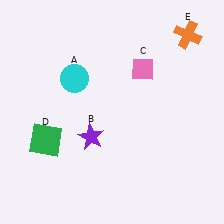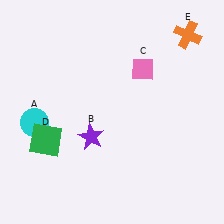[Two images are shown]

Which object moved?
The cyan circle (A) moved down.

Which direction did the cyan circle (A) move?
The cyan circle (A) moved down.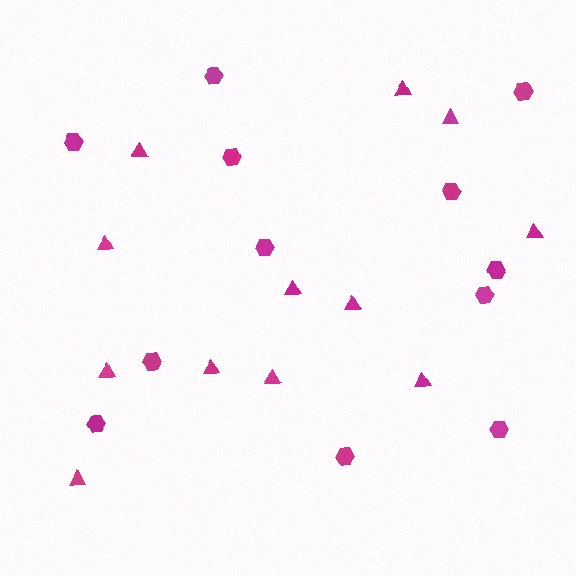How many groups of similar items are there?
There are 2 groups: one group of hexagons (12) and one group of triangles (12).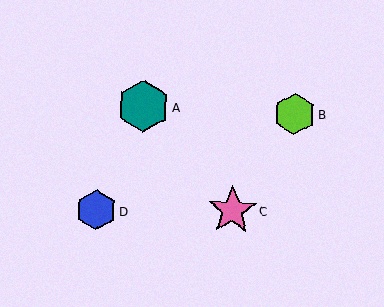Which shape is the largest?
The teal hexagon (labeled A) is the largest.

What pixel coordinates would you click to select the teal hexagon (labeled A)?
Click at (144, 106) to select the teal hexagon A.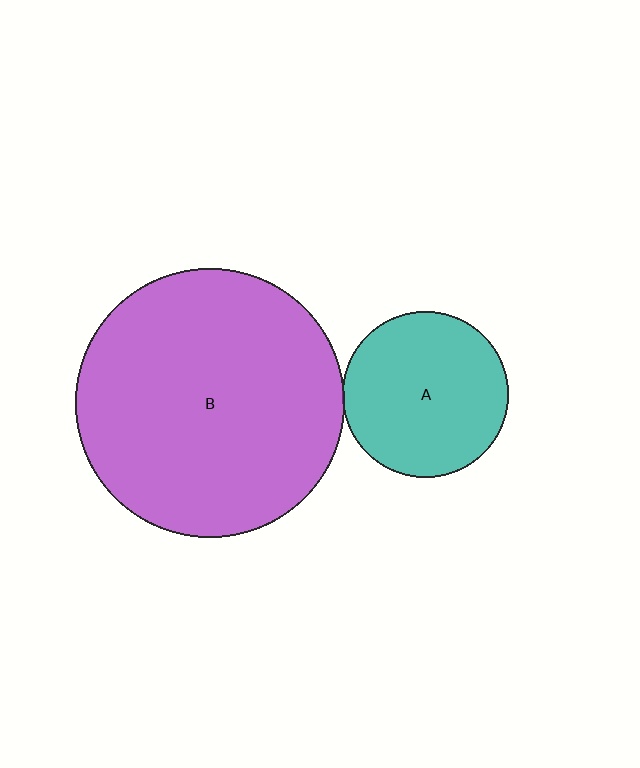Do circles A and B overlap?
Yes.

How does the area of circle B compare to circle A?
Approximately 2.6 times.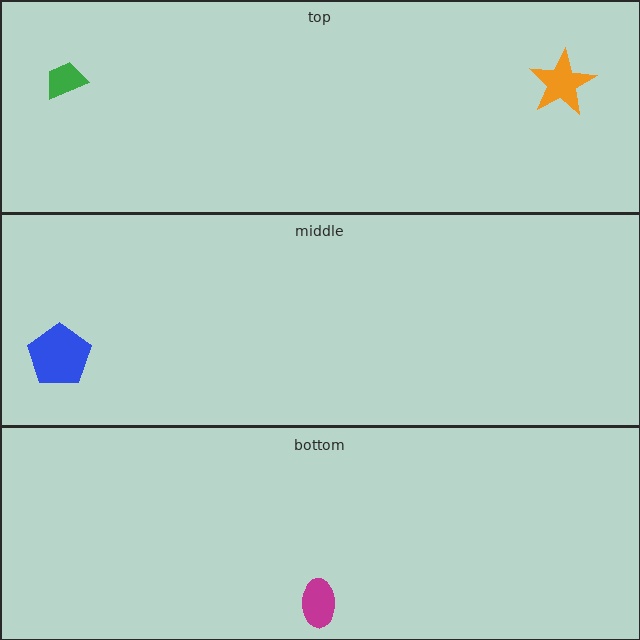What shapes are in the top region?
The green trapezoid, the orange star.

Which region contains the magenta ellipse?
The bottom region.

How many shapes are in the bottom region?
1.